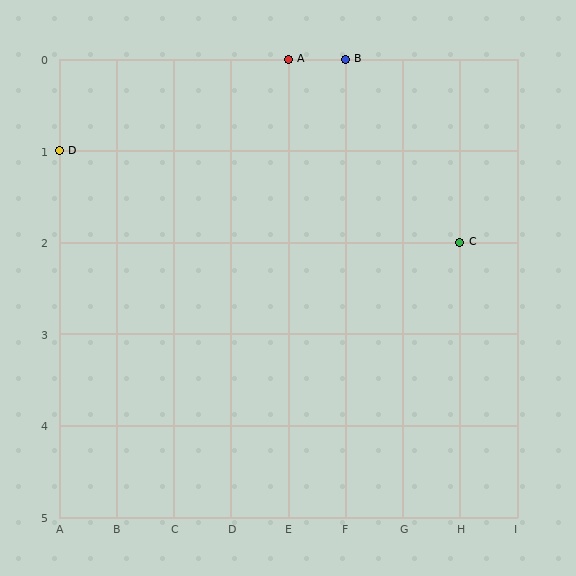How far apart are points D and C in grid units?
Points D and C are 7 columns and 1 row apart (about 7.1 grid units diagonally).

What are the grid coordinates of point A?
Point A is at grid coordinates (E, 0).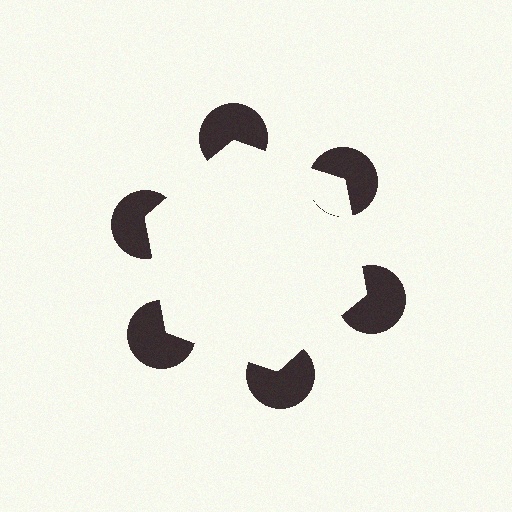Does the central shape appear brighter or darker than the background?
It typically appears slightly brighter than the background, even though no actual brightness change is drawn.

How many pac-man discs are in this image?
There are 6 — one at each vertex of the illusory hexagon.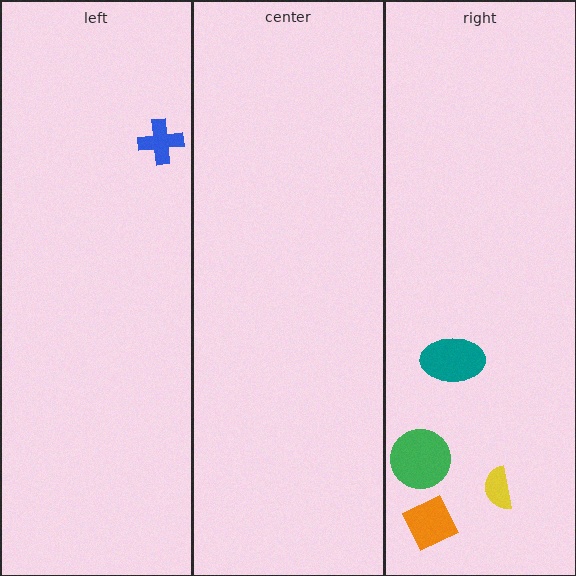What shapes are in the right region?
The yellow semicircle, the teal ellipse, the green circle, the orange square.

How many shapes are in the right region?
4.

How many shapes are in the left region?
1.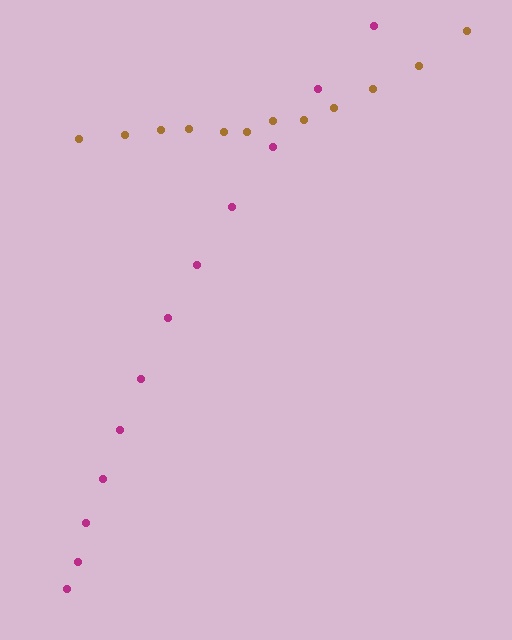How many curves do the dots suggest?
There are 2 distinct paths.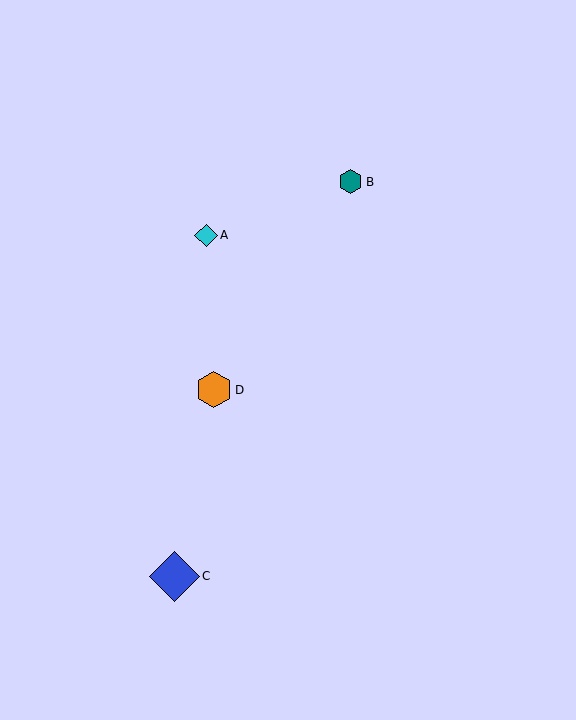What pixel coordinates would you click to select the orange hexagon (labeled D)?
Click at (214, 390) to select the orange hexagon D.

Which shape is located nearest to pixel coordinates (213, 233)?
The cyan diamond (labeled A) at (206, 235) is nearest to that location.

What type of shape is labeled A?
Shape A is a cyan diamond.